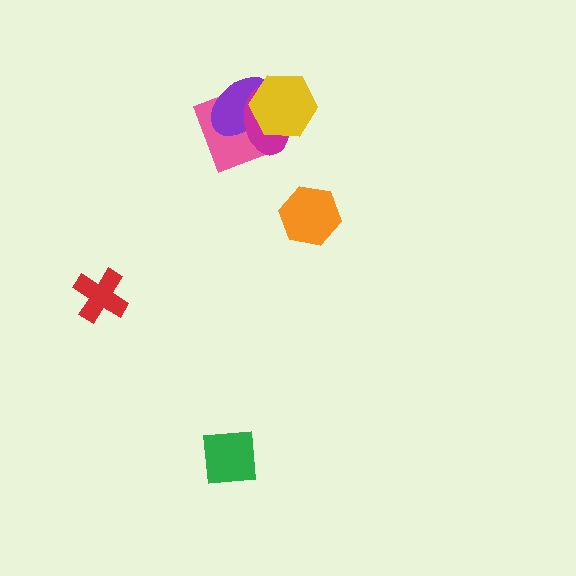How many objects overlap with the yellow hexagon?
3 objects overlap with the yellow hexagon.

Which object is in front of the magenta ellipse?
The yellow hexagon is in front of the magenta ellipse.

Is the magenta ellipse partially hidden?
Yes, it is partially covered by another shape.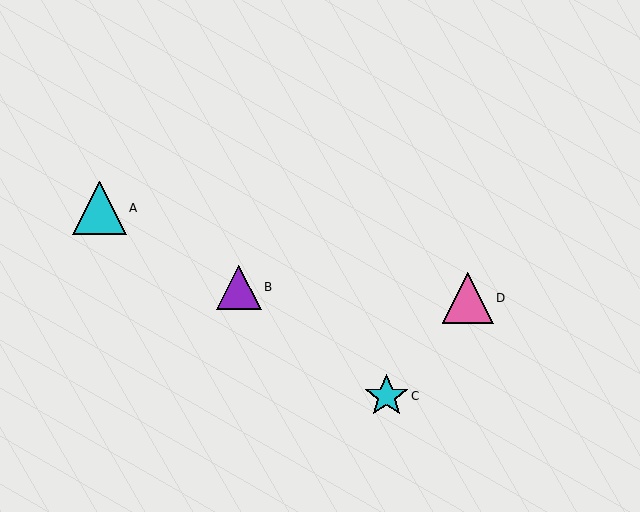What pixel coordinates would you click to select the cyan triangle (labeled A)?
Click at (99, 208) to select the cyan triangle A.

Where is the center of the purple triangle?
The center of the purple triangle is at (239, 287).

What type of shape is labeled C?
Shape C is a cyan star.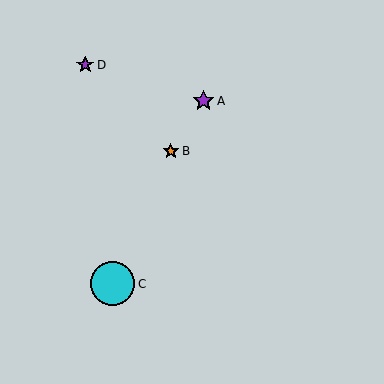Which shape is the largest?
The cyan circle (labeled C) is the largest.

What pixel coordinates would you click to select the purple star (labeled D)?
Click at (85, 65) to select the purple star D.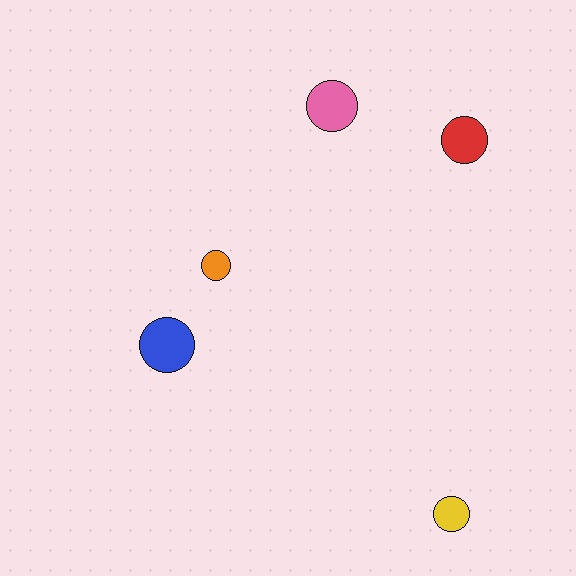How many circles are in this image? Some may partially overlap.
There are 5 circles.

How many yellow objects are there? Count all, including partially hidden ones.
There is 1 yellow object.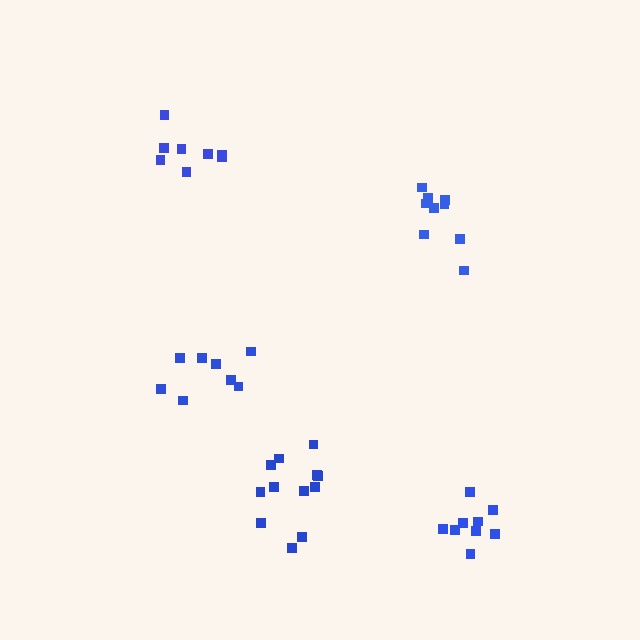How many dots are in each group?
Group 1: 9 dots, Group 2: 8 dots, Group 3: 12 dots, Group 4: 8 dots, Group 5: 9 dots (46 total).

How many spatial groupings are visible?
There are 5 spatial groupings.